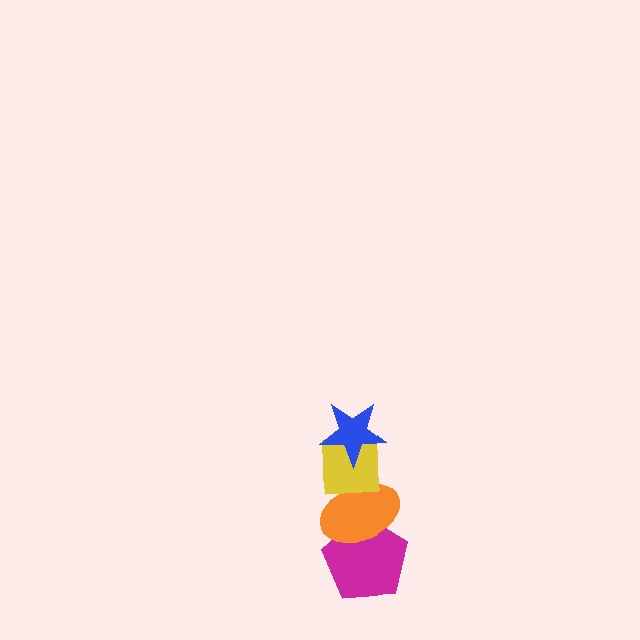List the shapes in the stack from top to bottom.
From top to bottom: the blue star, the yellow square, the orange ellipse, the magenta pentagon.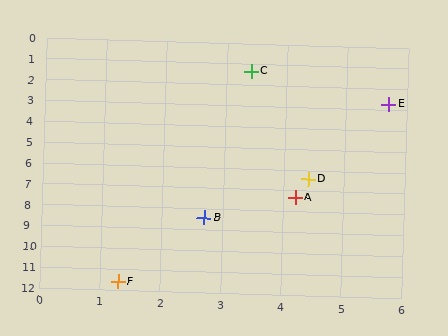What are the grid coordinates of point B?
Point B is at approximately (2.7, 8.4).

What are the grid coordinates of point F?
Point F is at approximately (1.3, 11.6).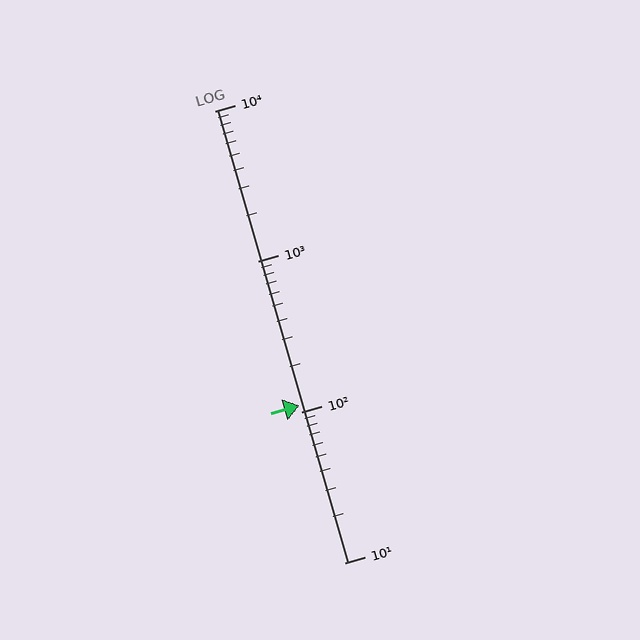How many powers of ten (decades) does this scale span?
The scale spans 3 decades, from 10 to 10000.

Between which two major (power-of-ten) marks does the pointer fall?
The pointer is between 100 and 1000.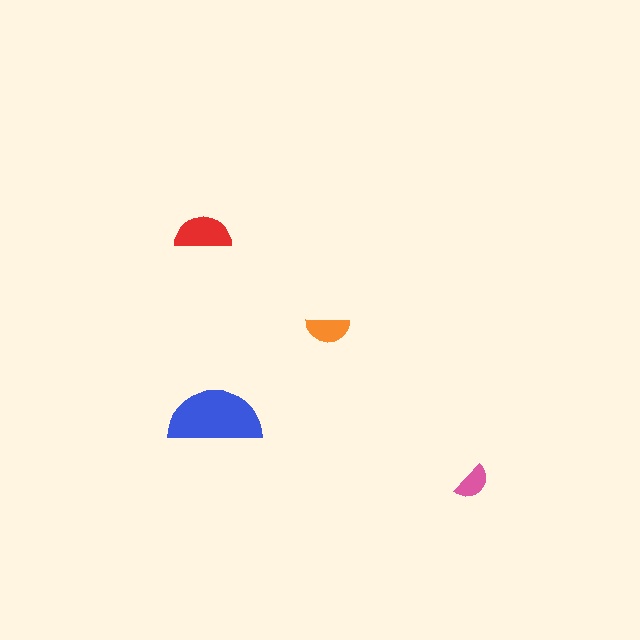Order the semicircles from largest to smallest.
the blue one, the red one, the orange one, the pink one.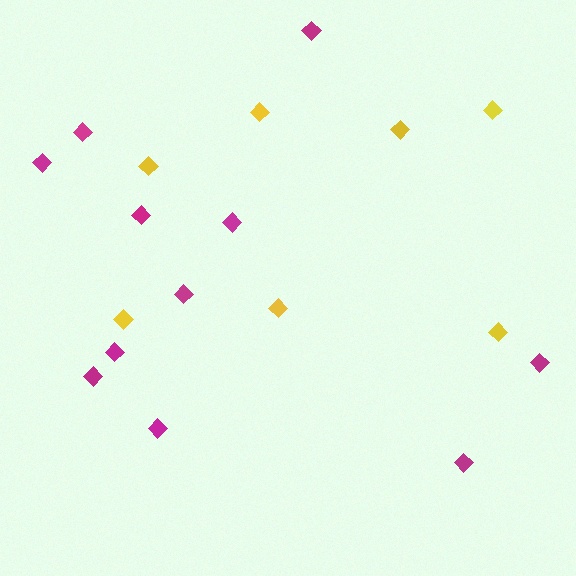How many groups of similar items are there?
There are 2 groups: one group of magenta diamonds (11) and one group of yellow diamonds (7).